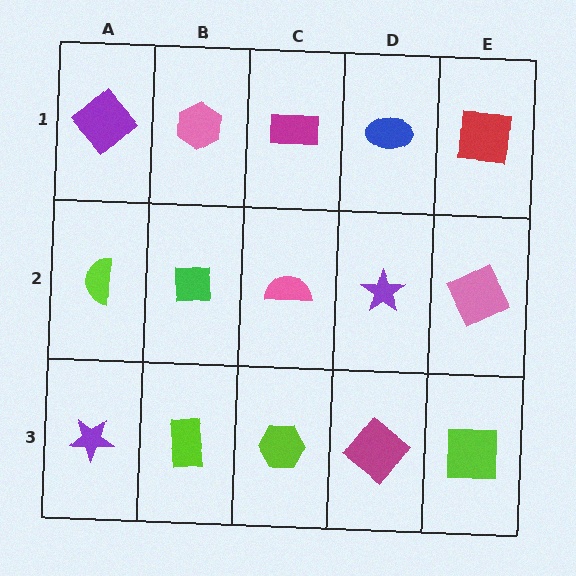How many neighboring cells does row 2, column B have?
4.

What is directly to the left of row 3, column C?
A lime rectangle.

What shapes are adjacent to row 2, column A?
A purple diamond (row 1, column A), a purple star (row 3, column A), a green square (row 2, column B).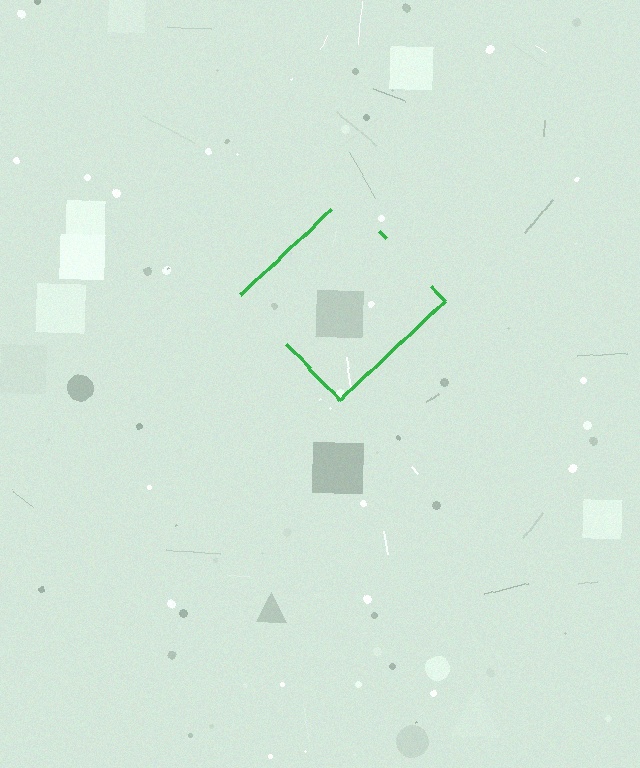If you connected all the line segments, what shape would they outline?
They would outline a diamond.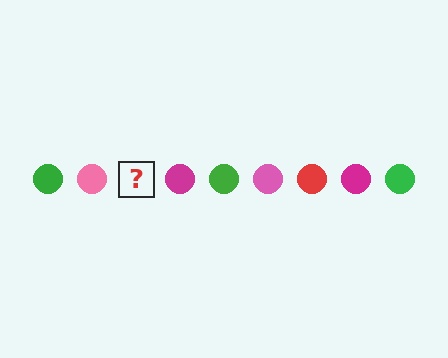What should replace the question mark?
The question mark should be replaced with a red circle.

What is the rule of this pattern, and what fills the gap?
The rule is that the pattern cycles through green, pink, red, magenta circles. The gap should be filled with a red circle.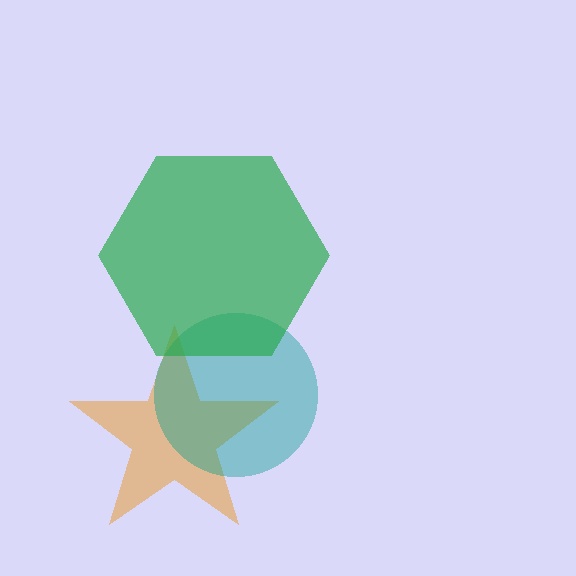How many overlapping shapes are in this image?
There are 3 overlapping shapes in the image.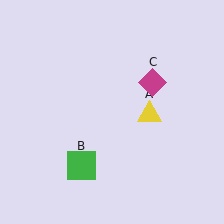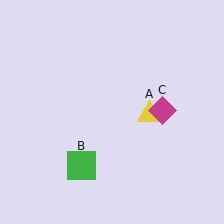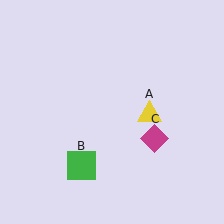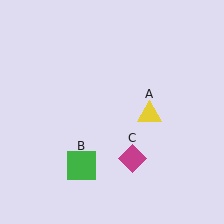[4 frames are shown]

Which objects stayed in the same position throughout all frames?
Yellow triangle (object A) and green square (object B) remained stationary.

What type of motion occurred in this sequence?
The magenta diamond (object C) rotated clockwise around the center of the scene.